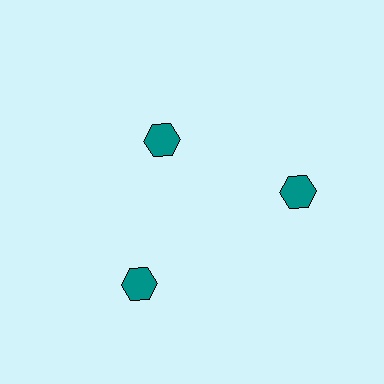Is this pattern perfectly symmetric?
No. The 3 teal hexagons are arranged in a ring, but one element near the 11 o'clock position is pulled inward toward the center, breaking the 3-fold rotational symmetry.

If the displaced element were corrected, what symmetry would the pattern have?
It would have 3-fold rotational symmetry — the pattern would map onto itself every 120 degrees.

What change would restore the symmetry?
The symmetry would be restored by moving it outward, back onto the ring so that all 3 hexagons sit at equal angles and equal distance from the center.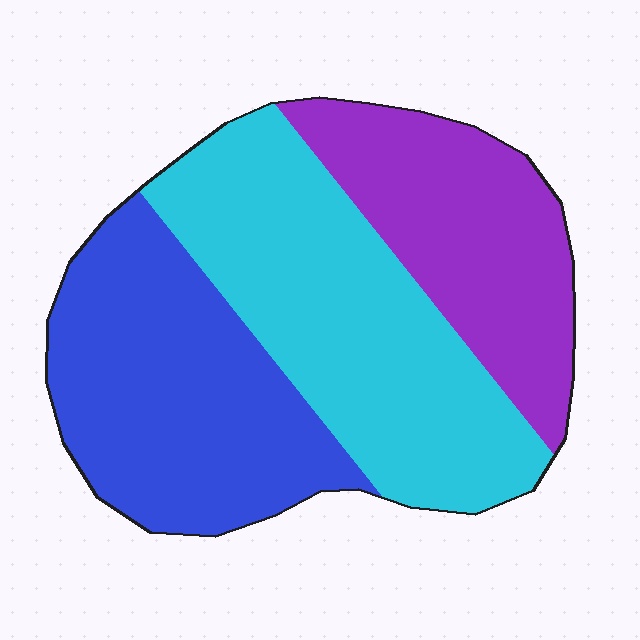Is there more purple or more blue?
Blue.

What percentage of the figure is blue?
Blue takes up between a quarter and a half of the figure.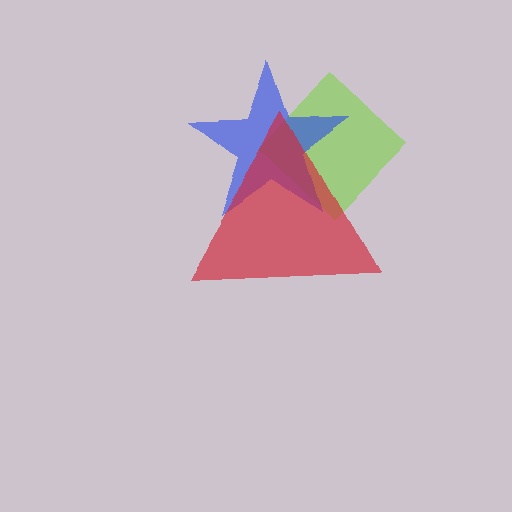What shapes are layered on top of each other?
The layered shapes are: a lime diamond, a blue star, a red triangle.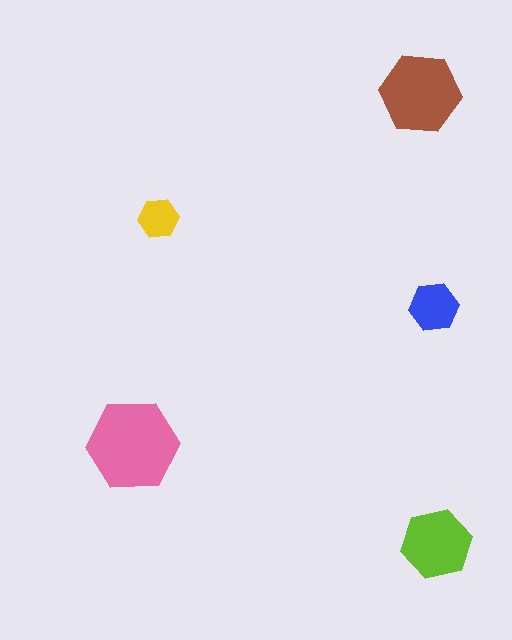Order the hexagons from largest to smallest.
the pink one, the brown one, the lime one, the blue one, the yellow one.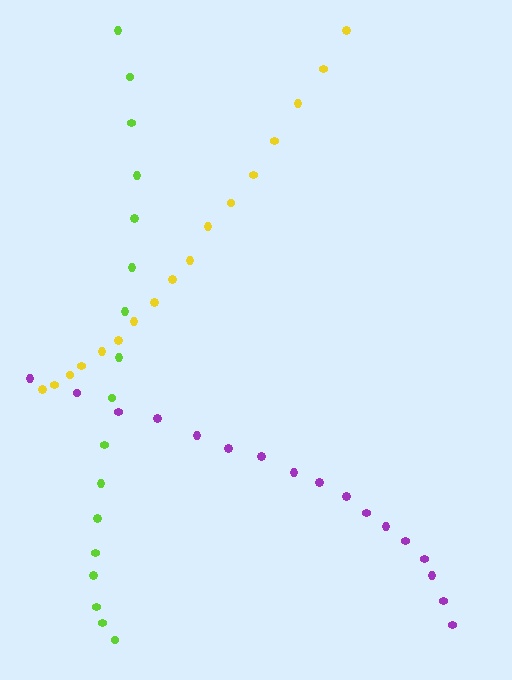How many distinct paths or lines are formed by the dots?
There are 3 distinct paths.